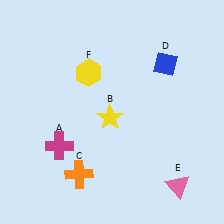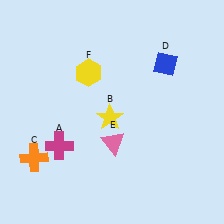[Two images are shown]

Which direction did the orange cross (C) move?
The orange cross (C) moved left.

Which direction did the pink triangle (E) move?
The pink triangle (E) moved left.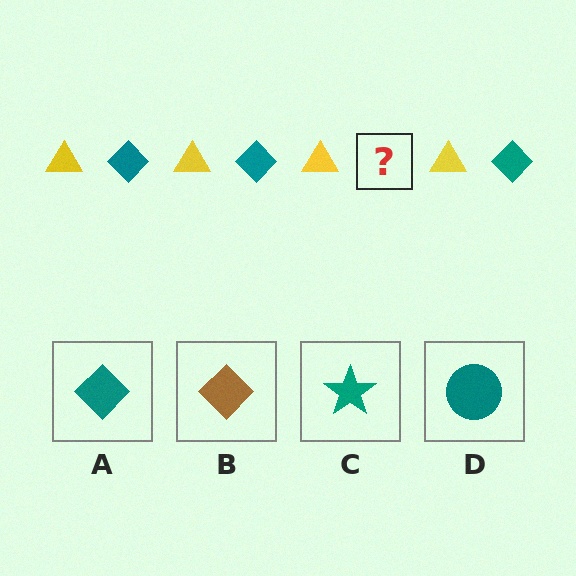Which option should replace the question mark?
Option A.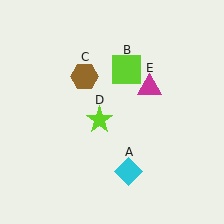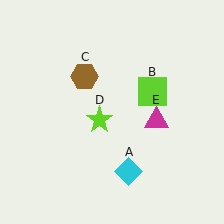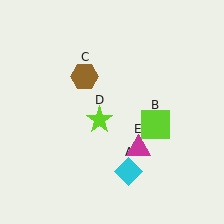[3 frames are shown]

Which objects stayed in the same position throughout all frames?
Cyan diamond (object A) and brown hexagon (object C) and lime star (object D) remained stationary.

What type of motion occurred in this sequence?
The lime square (object B), magenta triangle (object E) rotated clockwise around the center of the scene.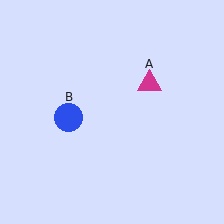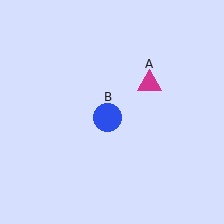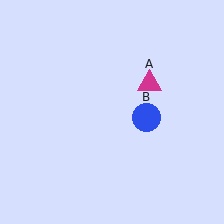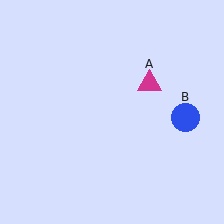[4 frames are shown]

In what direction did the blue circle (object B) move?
The blue circle (object B) moved right.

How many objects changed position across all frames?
1 object changed position: blue circle (object B).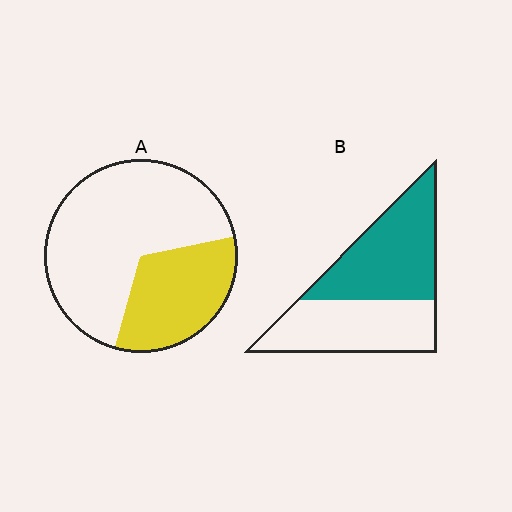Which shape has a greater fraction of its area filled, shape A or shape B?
Shape B.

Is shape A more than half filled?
No.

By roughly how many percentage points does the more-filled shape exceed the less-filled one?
By roughly 20 percentage points (B over A).